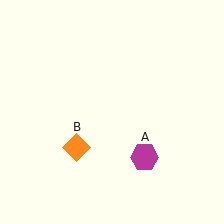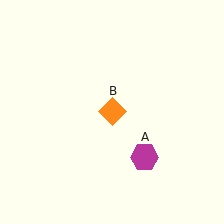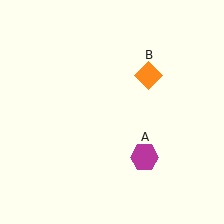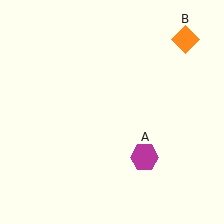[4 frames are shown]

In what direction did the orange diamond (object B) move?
The orange diamond (object B) moved up and to the right.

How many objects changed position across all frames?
1 object changed position: orange diamond (object B).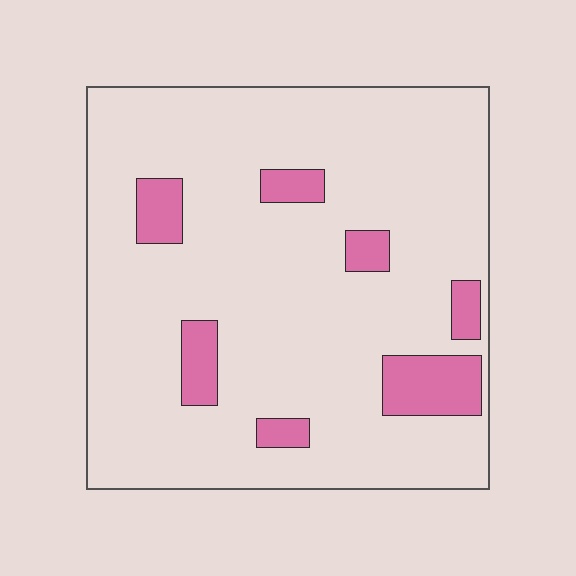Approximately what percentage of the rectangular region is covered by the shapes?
Approximately 10%.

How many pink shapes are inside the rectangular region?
7.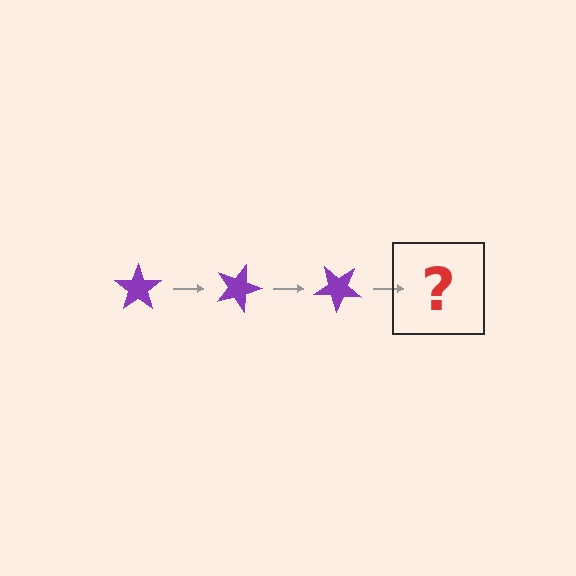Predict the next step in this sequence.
The next step is a purple star rotated 60 degrees.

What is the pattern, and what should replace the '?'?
The pattern is that the star rotates 20 degrees each step. The '?' should be a purple star rotated 60 degrees.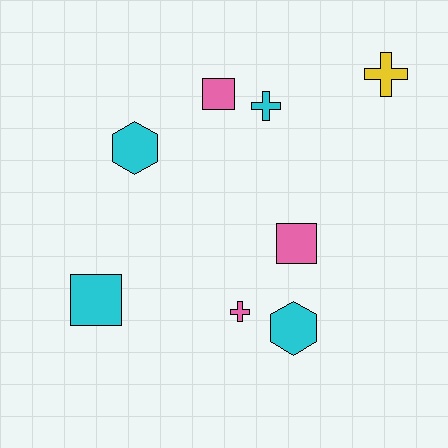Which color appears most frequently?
Cyan, with 4 objects.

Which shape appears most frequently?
Square, with 3 objects.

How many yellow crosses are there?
There is 1 yellow cross.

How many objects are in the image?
There are 8 objects.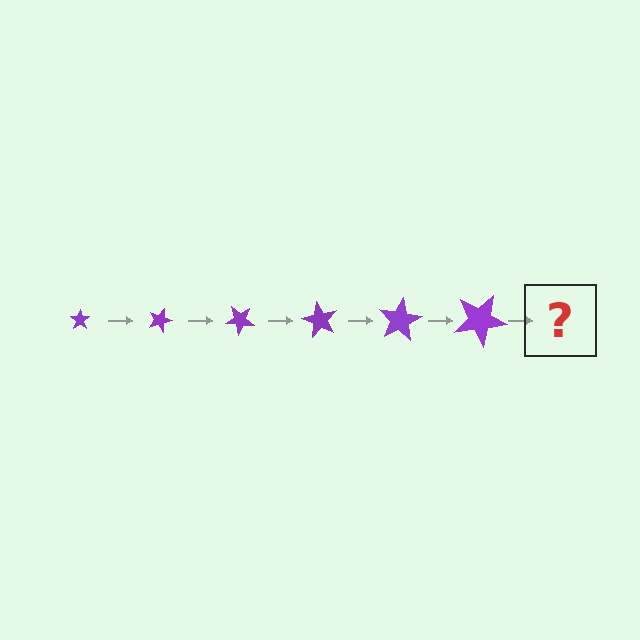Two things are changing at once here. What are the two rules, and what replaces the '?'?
The two rules are that the star grows larger each step and it rotates 20 degrees each step. The '?' should be a star, larger than the previous one and rotated 120 degrees from the start.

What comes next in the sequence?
The next element should be a star, larger than the previous one and rotated 120 degrees from the start.